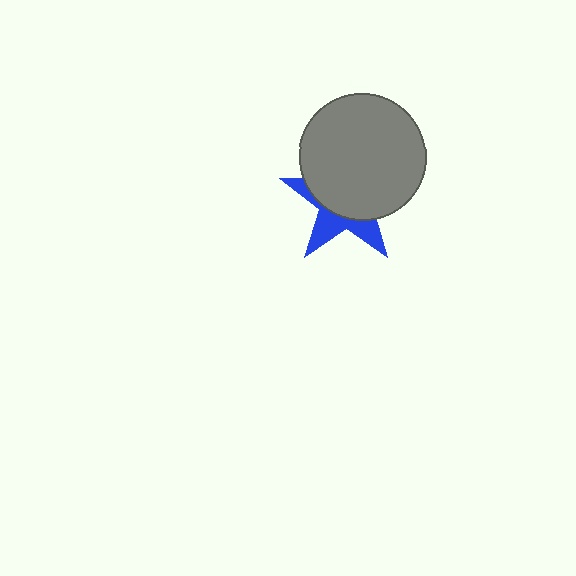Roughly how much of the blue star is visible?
A small part of it is visible (roughly 35%).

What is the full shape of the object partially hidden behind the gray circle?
The partially hidden object is a blue star.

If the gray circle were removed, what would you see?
You would see the complete blue star.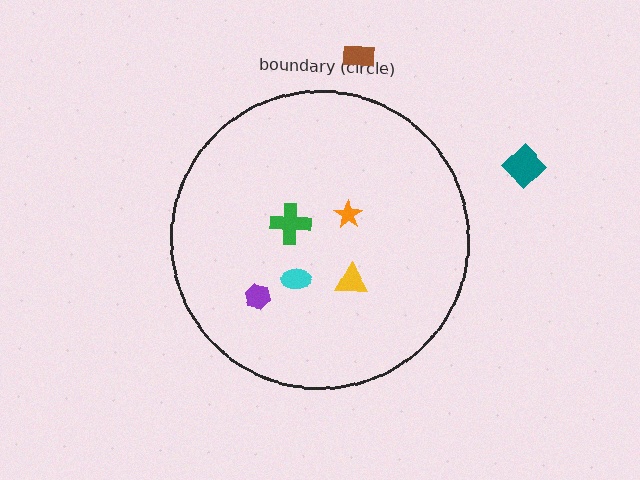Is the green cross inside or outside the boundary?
Inside.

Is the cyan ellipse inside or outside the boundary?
Inside.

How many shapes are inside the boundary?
5 inside, 2 outside.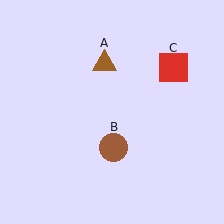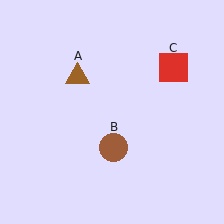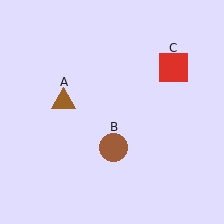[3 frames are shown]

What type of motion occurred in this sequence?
The brown triangle (object A) rotated counterclockwise around the center of the scene.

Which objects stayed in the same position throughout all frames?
Brown circle (object B) and red square (object C) remained stationary.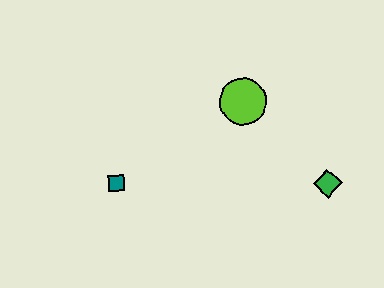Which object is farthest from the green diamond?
The teal square is farthest from the green diamond.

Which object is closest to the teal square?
The lime circle is closest to the teal square.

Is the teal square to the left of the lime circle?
Yes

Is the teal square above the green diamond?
Yes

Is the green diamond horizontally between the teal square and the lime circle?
No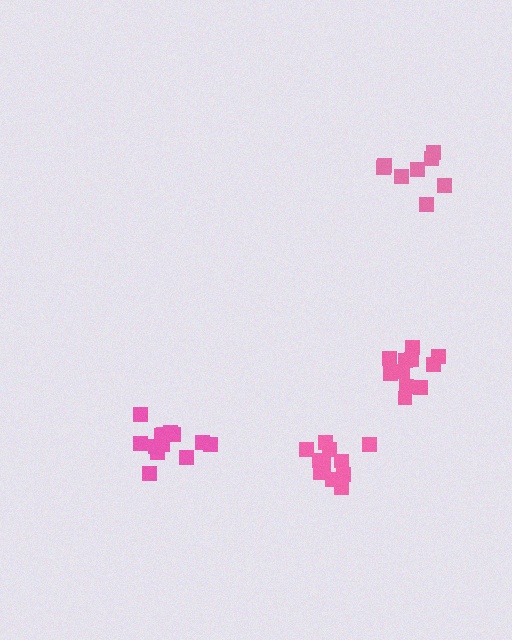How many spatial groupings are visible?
There are 4 spatial groupings.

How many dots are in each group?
Group 1: 13 dots, Group 2: 8 dots, Group 3: 11 dots, Group 4: 11 dots (43 total).